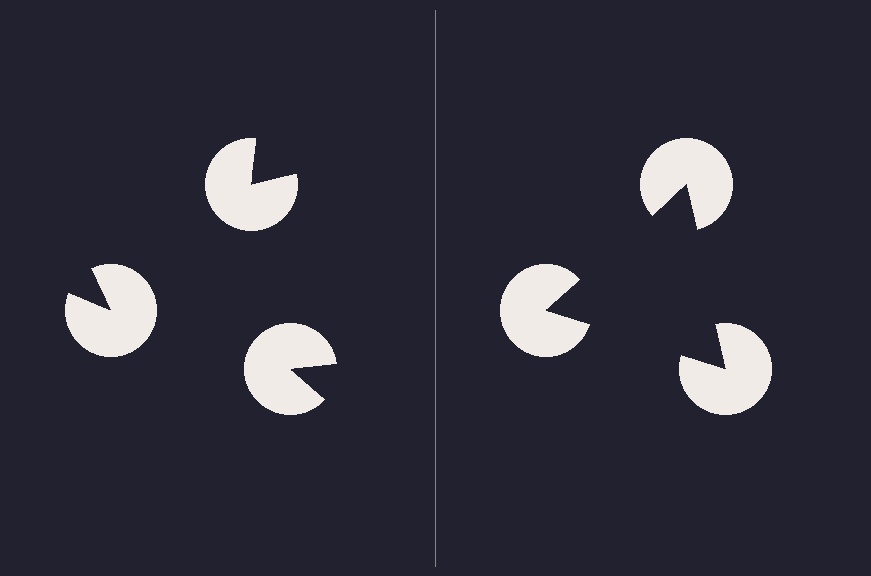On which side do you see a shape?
An illusory triangle appears on the right side. On the left side the wedge cuts are rotated, so no coherent shape forms.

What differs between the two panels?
The pac-man discs are positioned identically on both sides; only the wedge orientations differ. On the right they align to a triangle; on the left they are misaligned.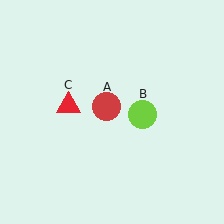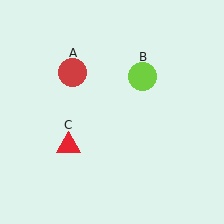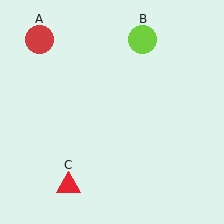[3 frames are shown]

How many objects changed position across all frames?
3 objects changed position: red circle (object A), lime circle (object B), red triangle (object C).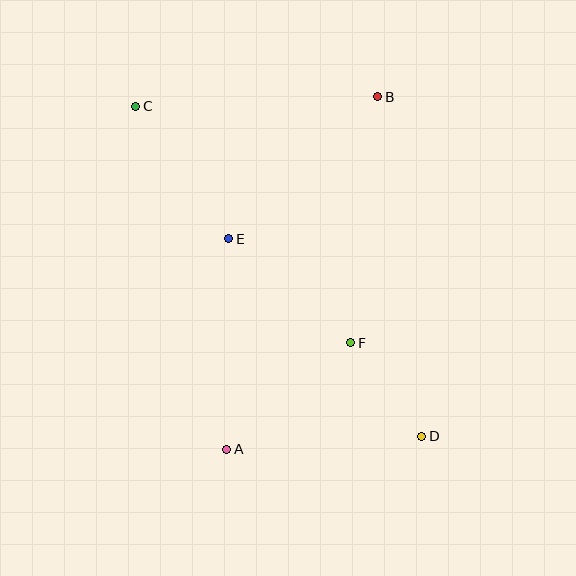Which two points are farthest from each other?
Points C and D are farthest from each other.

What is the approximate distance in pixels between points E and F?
The distance between E and F is approximately 160 pixels.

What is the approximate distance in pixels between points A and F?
The distance between A and F is approximately 163 pixels.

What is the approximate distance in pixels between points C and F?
The distance between C and F is approximately 320 pixels.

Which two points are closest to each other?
Points D and F are closest to each other.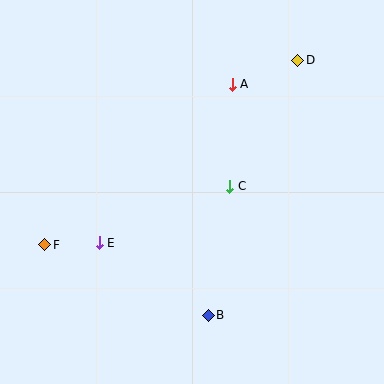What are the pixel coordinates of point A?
Point A is at (232, 84).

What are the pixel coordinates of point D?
Point D is at (298, 60).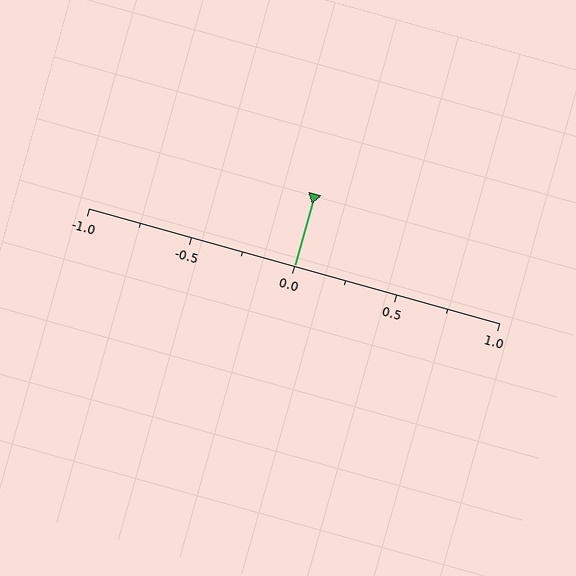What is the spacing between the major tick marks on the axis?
The major ticks are spaced 0.5 apart.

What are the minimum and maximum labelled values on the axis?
The axis runs from -1.0 to 1.0.